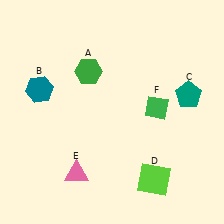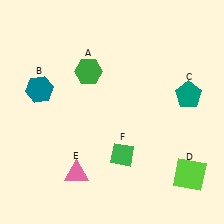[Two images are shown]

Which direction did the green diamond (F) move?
The green diamond (F) moved down.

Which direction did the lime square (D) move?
The lime square (D) moved right.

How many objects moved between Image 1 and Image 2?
2 objects moved between the two images.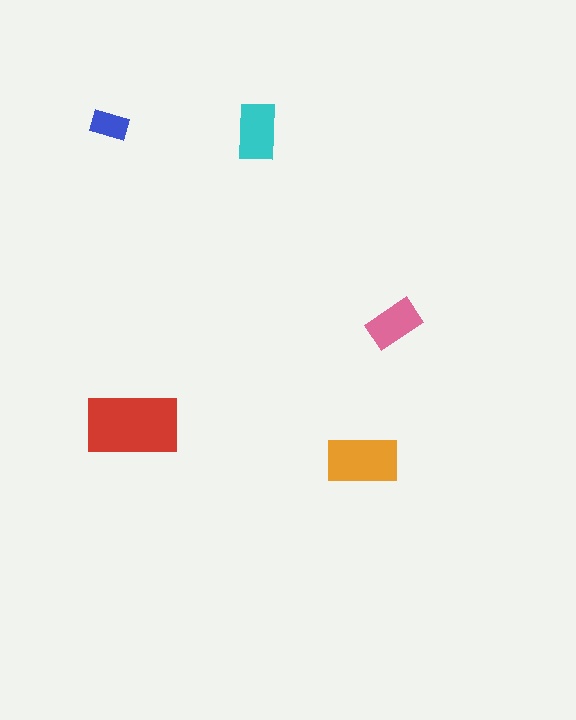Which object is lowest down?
The orange rectangle is bottommost.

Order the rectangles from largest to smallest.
the red one, the orange one, the cyan one, the pink one, the blue one.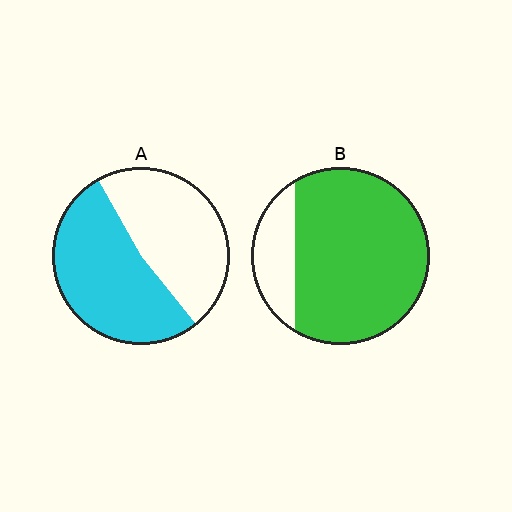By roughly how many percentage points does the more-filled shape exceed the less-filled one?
By roughly 30 percentage points (B over A).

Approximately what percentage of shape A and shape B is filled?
A is approximately 55% and B is approximately 80%.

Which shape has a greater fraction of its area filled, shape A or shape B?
Shape B.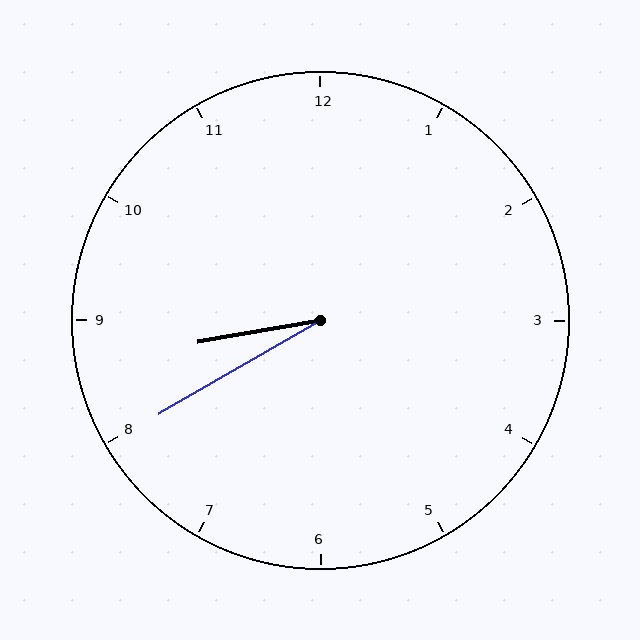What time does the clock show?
8:40.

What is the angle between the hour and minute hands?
Approximately 20 degrees.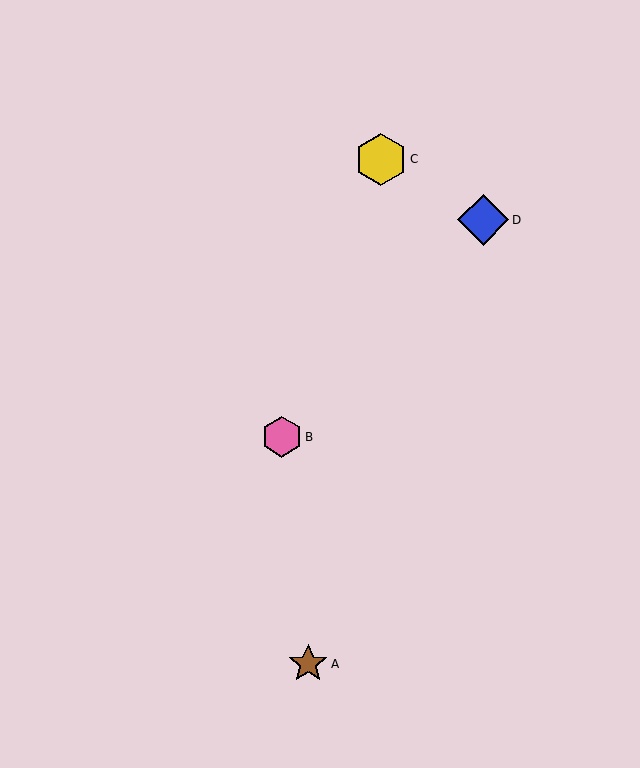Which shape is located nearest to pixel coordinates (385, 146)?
The yellow hexagon (labeled C) at (381, 159) is nearest to that location.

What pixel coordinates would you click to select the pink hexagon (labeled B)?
Click at (282, 437) to select the pink hexagon B.